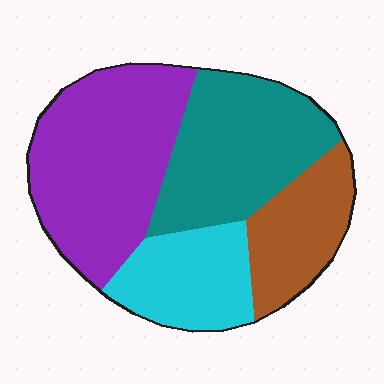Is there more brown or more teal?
Teal.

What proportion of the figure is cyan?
Cyan takes up about one sixth (1/6) of the figure.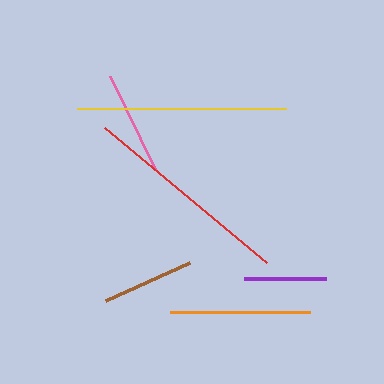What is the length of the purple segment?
The purple segment is approximately 83 pixels long.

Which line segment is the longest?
The red line is the longest at approximately 211 pixels.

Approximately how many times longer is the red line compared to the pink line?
The red line is approximately 2.0 times the length of the pink line.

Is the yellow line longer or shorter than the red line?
The red line is longer than the yellow line.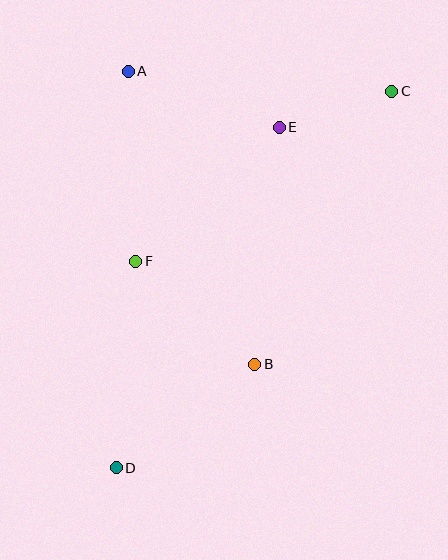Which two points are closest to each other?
Points C and E are closest to each other.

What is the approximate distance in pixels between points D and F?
The distance between D and F is approximately 208 pixels.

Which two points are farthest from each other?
Points C and D are farthest from each other.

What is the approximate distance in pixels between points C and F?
The distance between C and F is approximately 307 pixels.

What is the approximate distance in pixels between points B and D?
The distance between B and D is approximately 173 pixels.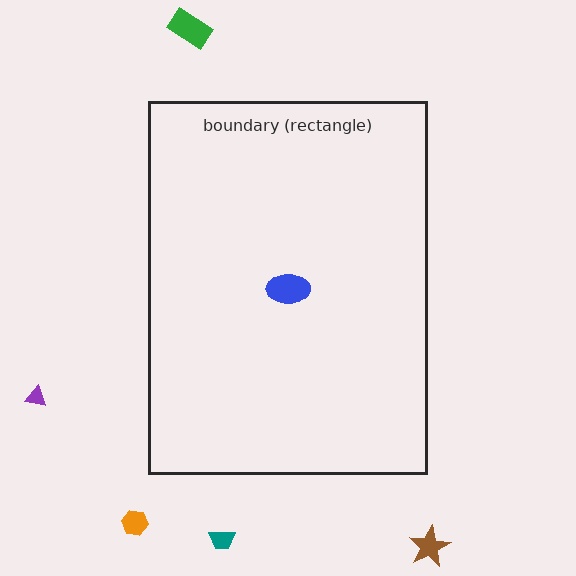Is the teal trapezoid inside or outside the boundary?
Outside.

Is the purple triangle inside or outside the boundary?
Outside.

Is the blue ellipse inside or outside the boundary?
Inside.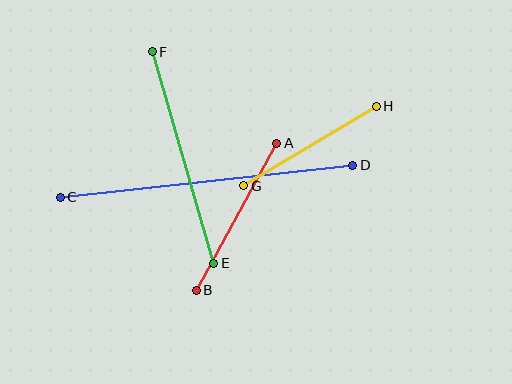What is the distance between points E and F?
The distance is approximately 221 pixels.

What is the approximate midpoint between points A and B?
The midpoint is at approximately (237, 217) pixels.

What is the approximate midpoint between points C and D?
The midpoint is at approximately (207, 181) pixels.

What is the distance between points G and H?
The distance is approximately 155 pixels.